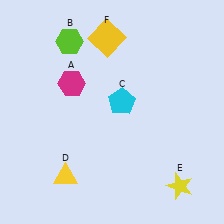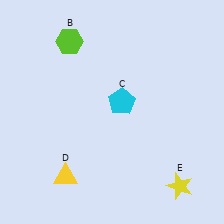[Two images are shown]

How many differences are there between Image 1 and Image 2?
There are 2 differences between the two images.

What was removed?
The yellow square (F), the magenta hexagon (A) were removed in Image 2.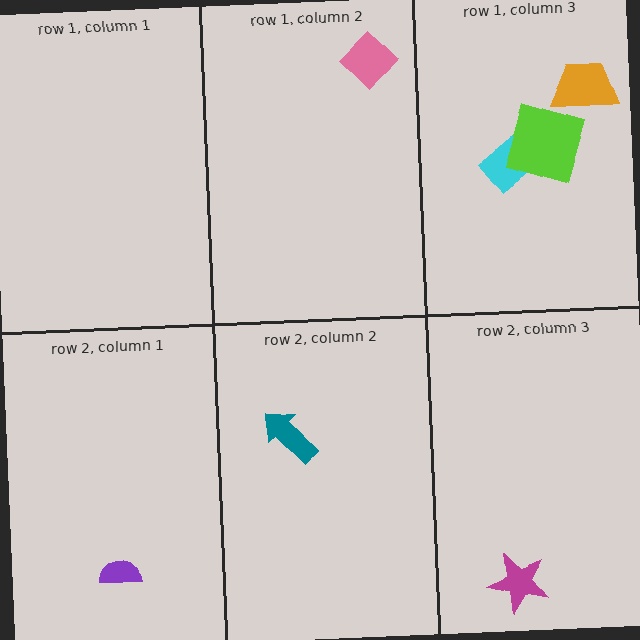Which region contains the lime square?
The row 1, column 3 region.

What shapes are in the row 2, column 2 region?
The teal arrow.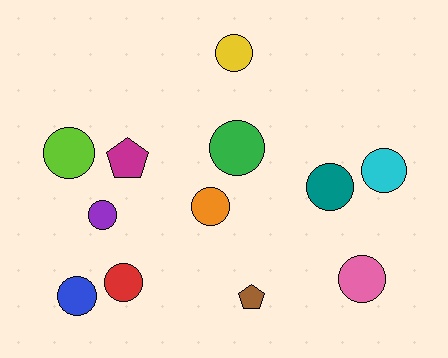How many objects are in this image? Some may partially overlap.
There are 12 objects.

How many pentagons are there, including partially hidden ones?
There are 2 pentagons.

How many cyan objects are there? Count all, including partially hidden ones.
There is 1 cyan object.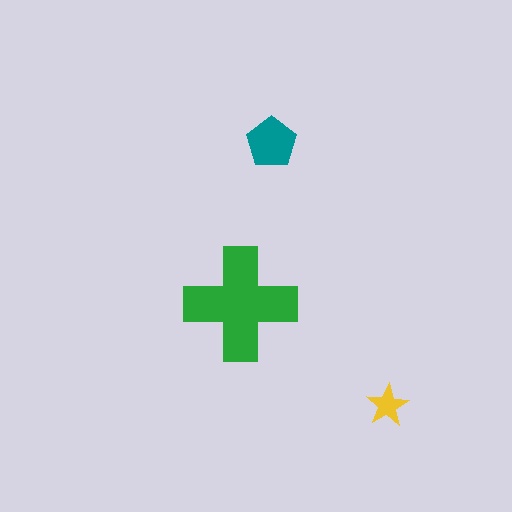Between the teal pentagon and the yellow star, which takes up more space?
The teal pentagon.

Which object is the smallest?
The yellow star.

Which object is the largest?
The green cross.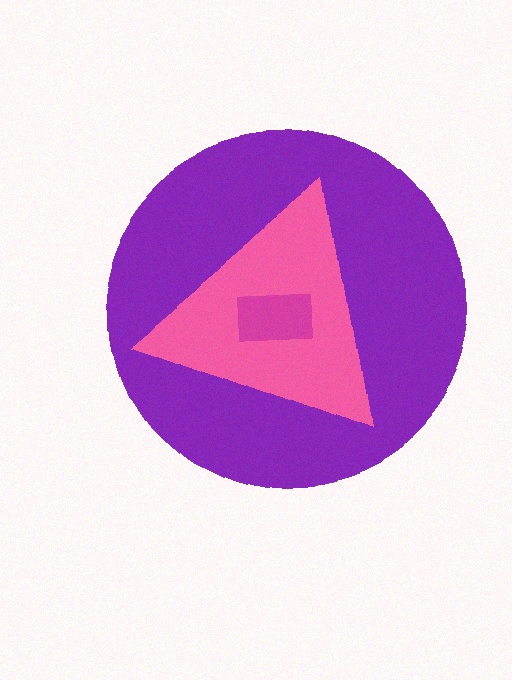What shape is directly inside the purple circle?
The pink triangle.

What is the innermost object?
The magenta rectangle.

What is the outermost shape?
The purple circle.